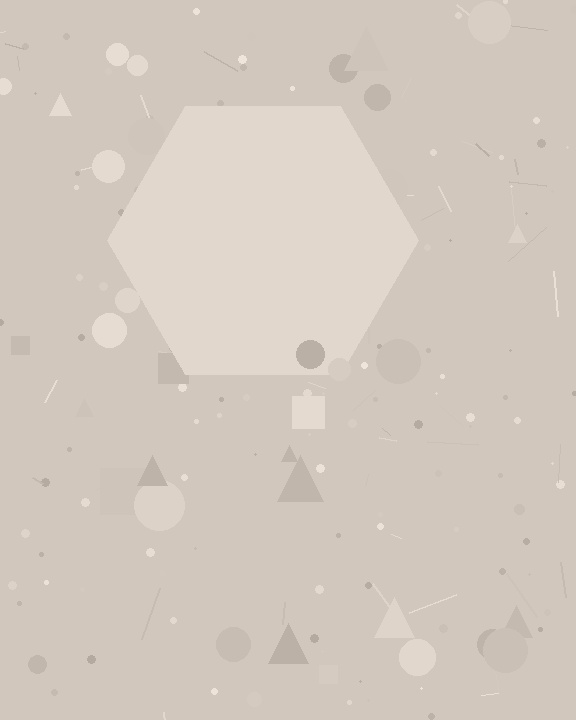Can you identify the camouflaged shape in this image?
The camouflaged shape is a hexagon.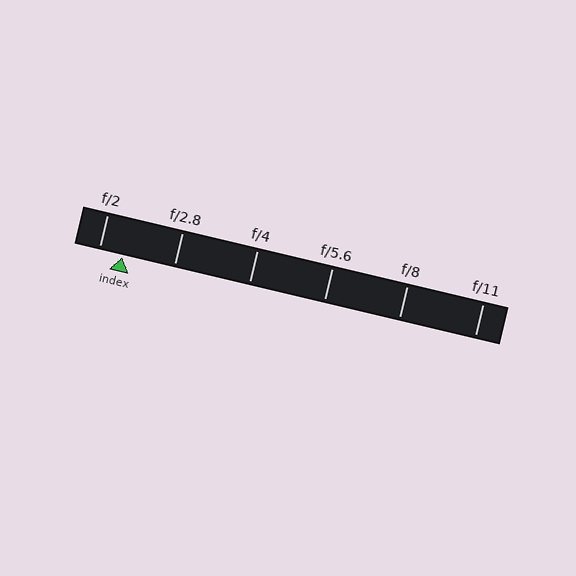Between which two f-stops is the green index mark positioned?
The index mark is between f/2 and f/2.8.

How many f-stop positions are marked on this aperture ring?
There are 6 f-stop positions marked.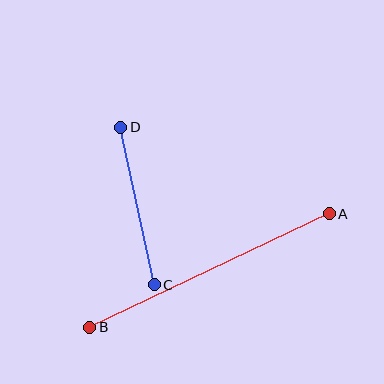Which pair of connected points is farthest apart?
Points A and B are farthest apart.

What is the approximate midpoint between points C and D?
The midpoint is at approximately (138, 206) pixels.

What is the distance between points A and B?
The distance is approximately 265 pixels.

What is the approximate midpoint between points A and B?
The midpoint is at approximately (210, 271) pixels.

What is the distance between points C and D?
The distance is approximately 161 pixels.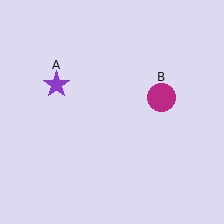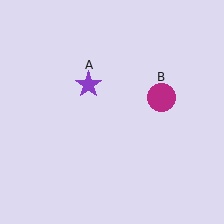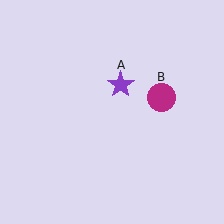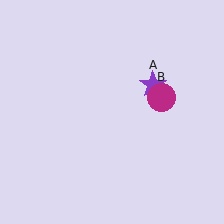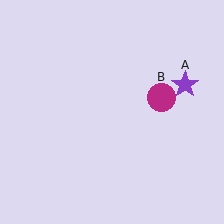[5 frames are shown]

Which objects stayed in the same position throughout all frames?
Magenta circle (object B) remained stationary.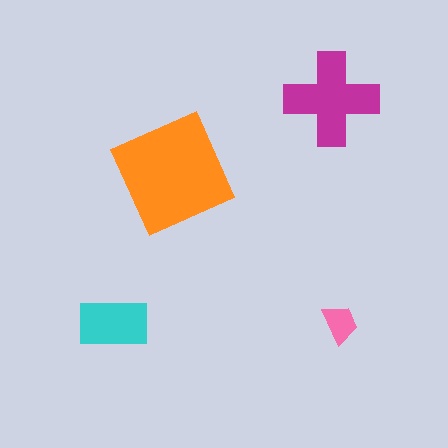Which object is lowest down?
The cyan rectangle is bottommost.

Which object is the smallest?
The pink trapezoid.